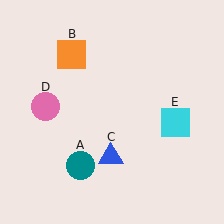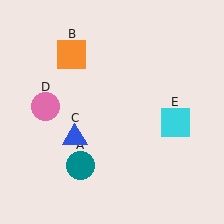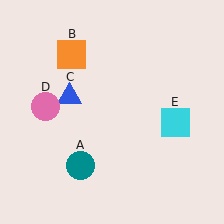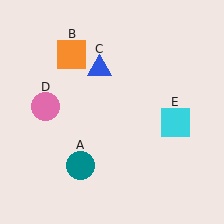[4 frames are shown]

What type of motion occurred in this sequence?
The blue triangle (object C) rotated clockwise around the center of the scene.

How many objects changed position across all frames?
1 object changed position: blue triangle (object C).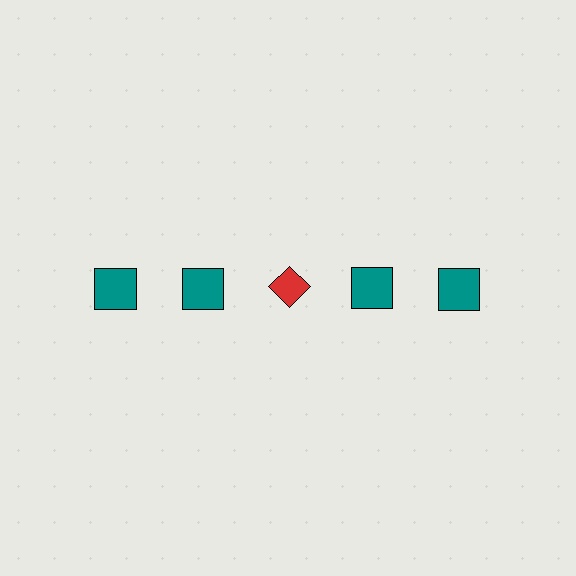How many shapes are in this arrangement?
There are 5 shapes arranged in a grid pattern.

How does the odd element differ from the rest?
It differs in both color (red instead of teal) and shape (diamond instead of square).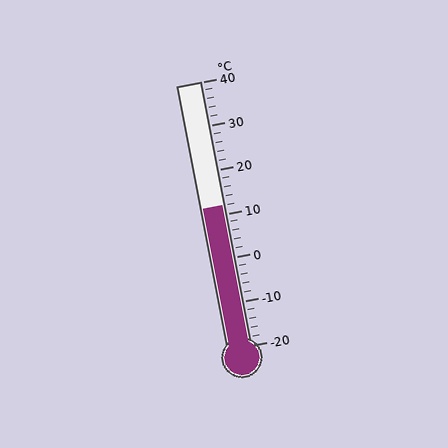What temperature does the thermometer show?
The thermometer shows approximately 12°C.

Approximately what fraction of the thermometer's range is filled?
The thermometer is filled to approximately 55% of its range.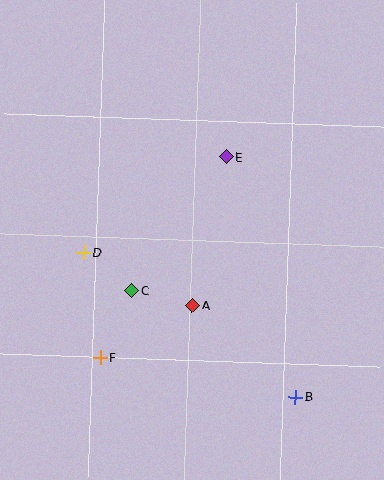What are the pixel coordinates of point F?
Point F is at (100, 357).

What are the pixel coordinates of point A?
Point A is at (192, 305).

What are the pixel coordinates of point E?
Point E is at (226, 157).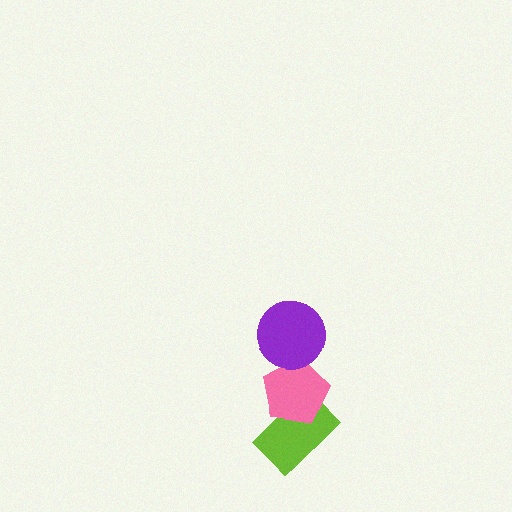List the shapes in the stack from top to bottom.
From top to bottom: the purple circle, the pink pentagon, the lime rectangle.